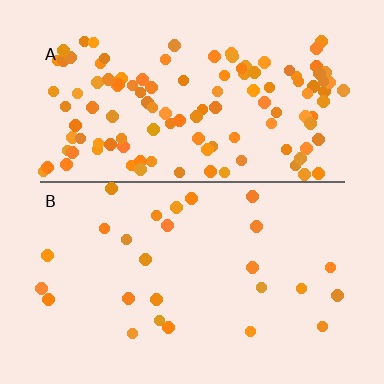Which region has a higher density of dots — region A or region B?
A (the top).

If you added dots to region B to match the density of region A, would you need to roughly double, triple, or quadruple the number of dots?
Approximately quadruple.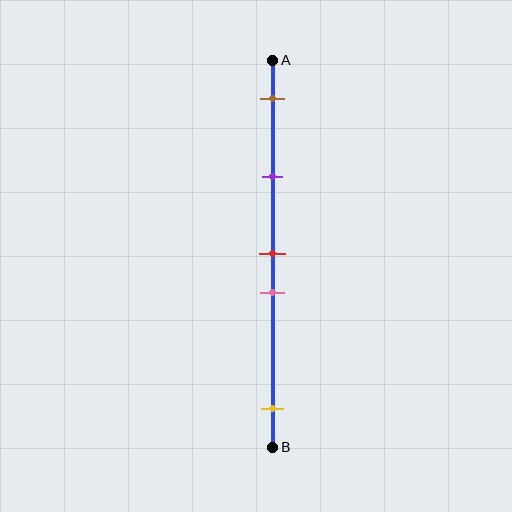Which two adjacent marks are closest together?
The red and pink marks are the closest adjacent pair.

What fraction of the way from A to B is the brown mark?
The brown mark is approximately 10% (0.1) of the way from A to B.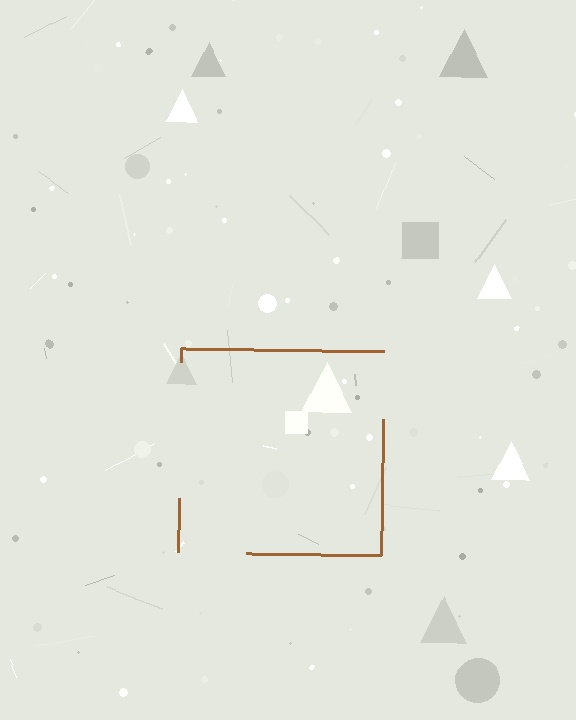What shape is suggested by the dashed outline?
The dashed outline suggests a square.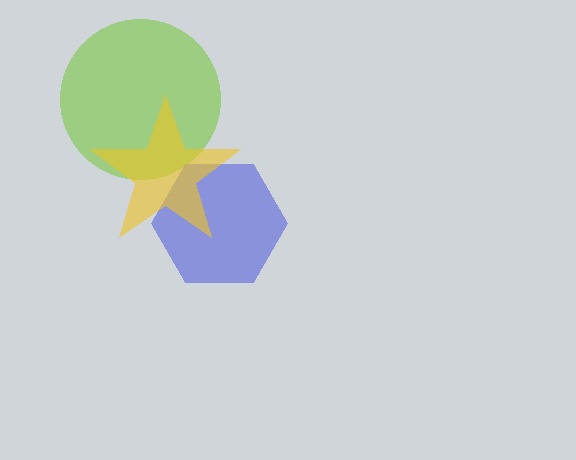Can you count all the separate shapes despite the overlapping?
Yes, there are 3 separate shapes.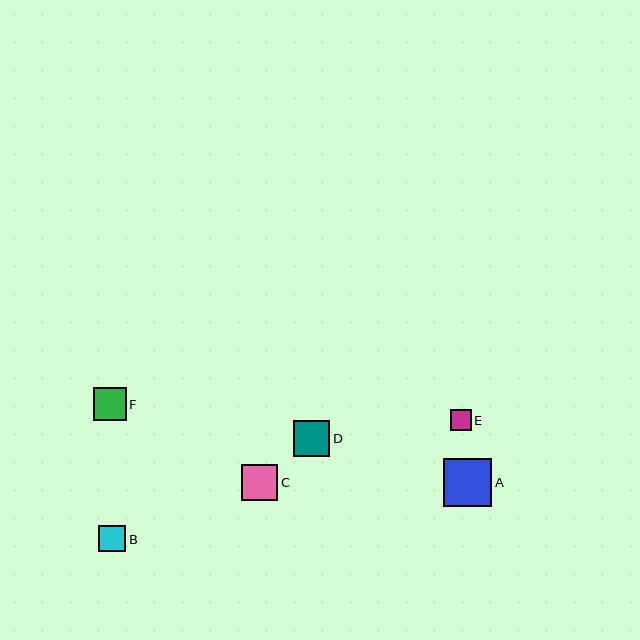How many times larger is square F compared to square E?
Square F is approximately 1.6 times the size of square E.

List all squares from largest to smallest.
From largest to smallest: A, D, C, F, B, E.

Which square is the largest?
Square A is the largest with a size of approximately 48 pixels.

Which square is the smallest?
Square E is the smallest with a size of approximately 21 pixels.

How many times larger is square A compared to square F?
Square A is approximately 1.4 times the size of square F.